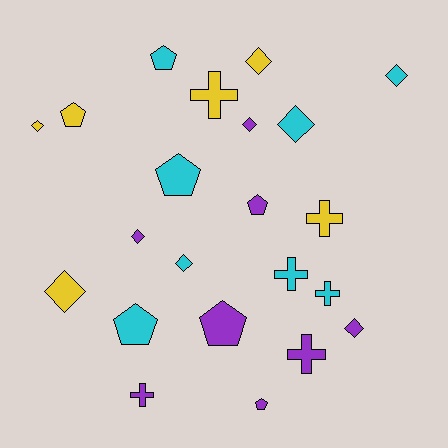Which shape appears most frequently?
Diamond, with 9 objects.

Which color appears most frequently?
Cyan, with 8 objects.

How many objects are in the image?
There are 22 objects.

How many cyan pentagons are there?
There are 3 cyan pentagons.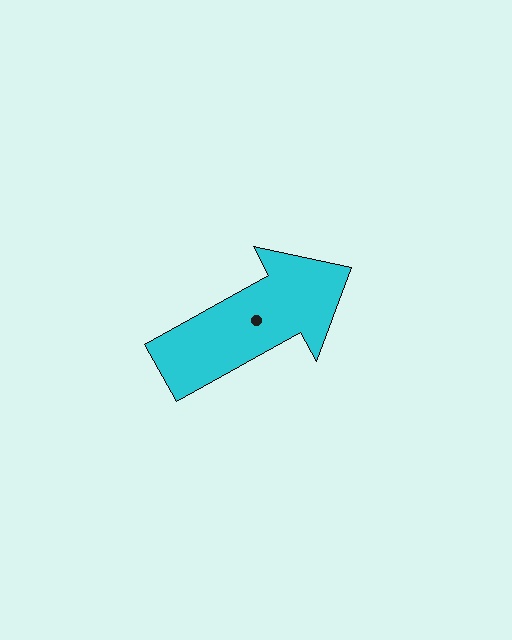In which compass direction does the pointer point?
Northeast.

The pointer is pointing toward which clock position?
Roughly 2 o'clock.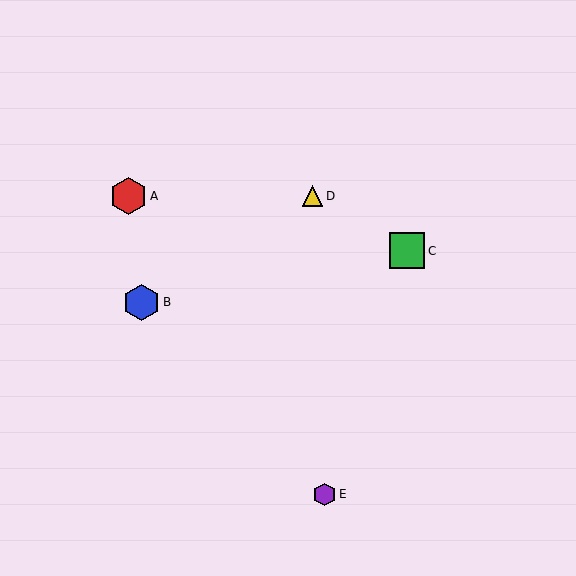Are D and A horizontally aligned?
Yes, both are at y≈196.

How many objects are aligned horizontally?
2 objects (A, D) are aligned horizontally.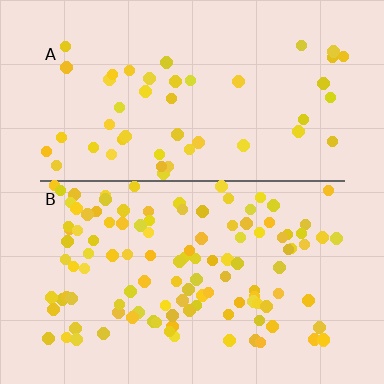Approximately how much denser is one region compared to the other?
Approximately 2.5× — region B over region A.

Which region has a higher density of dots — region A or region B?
B (the bottom).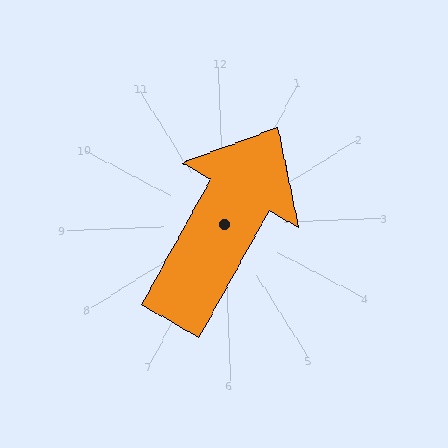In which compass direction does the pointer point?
Northeast.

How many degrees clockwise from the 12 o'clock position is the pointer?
Approximately 31 degrees.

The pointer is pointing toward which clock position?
Roughly 1 o'clock.